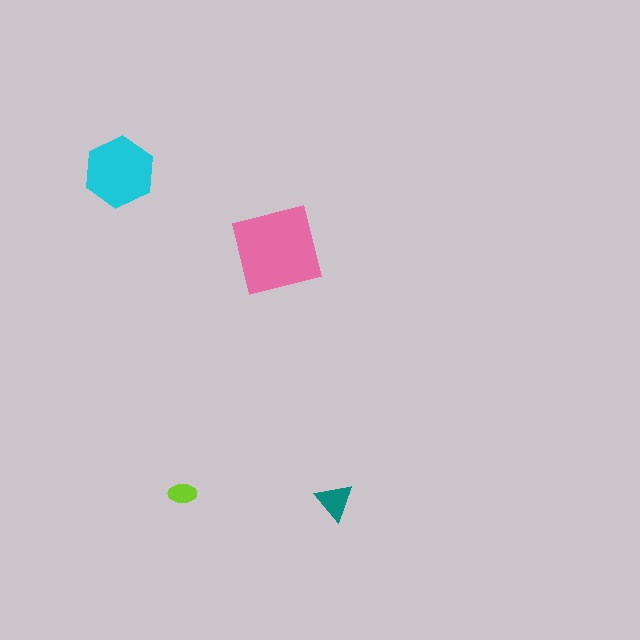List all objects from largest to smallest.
The pink square, the cyan hexagon, the teal triangle, the lime ellipse.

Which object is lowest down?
The teal triangle is bottommost.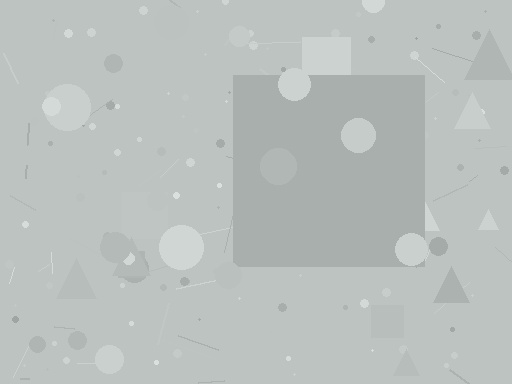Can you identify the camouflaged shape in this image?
The camouflaged shape is a square.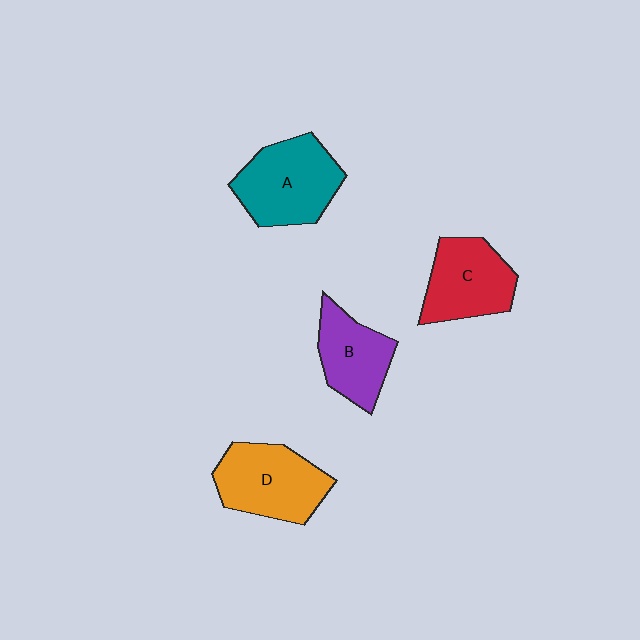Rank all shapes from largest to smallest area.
From largest to smallest: A (teal), D (orange), C (red), B (purple).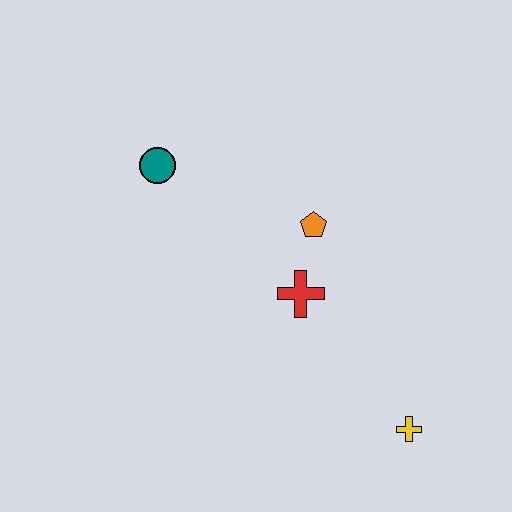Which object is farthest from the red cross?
The teal circle is farthest from the red cross.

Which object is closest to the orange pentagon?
The red cross is closest to the orange pentagon.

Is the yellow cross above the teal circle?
No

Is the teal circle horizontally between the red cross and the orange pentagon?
No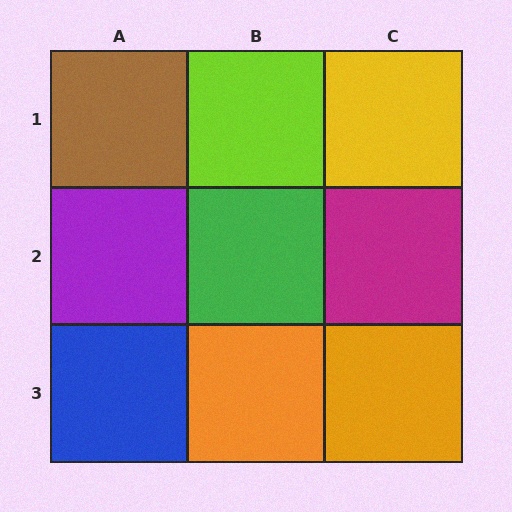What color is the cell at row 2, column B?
Green.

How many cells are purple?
1 cell is purple.